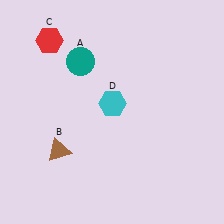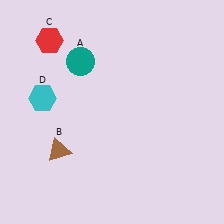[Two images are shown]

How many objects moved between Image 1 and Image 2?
1 object moved between the two images.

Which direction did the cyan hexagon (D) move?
The cyan hexagon (D) moved left.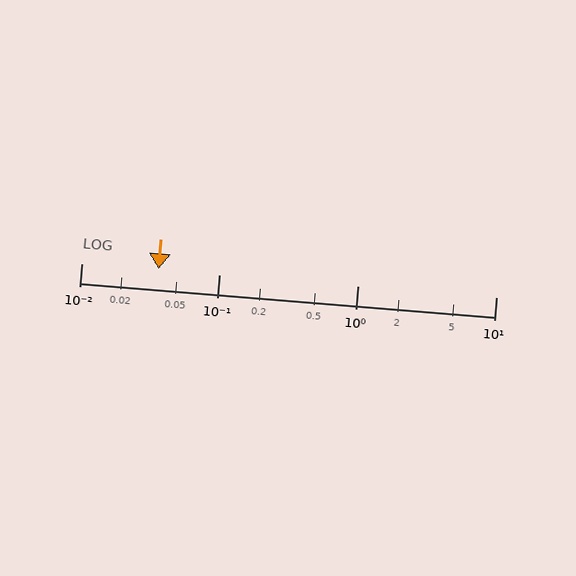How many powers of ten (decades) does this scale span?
The scale spans 3 decades, from 0.01 to 10.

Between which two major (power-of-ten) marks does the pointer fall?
The pointer is between 0.01 and 0.1.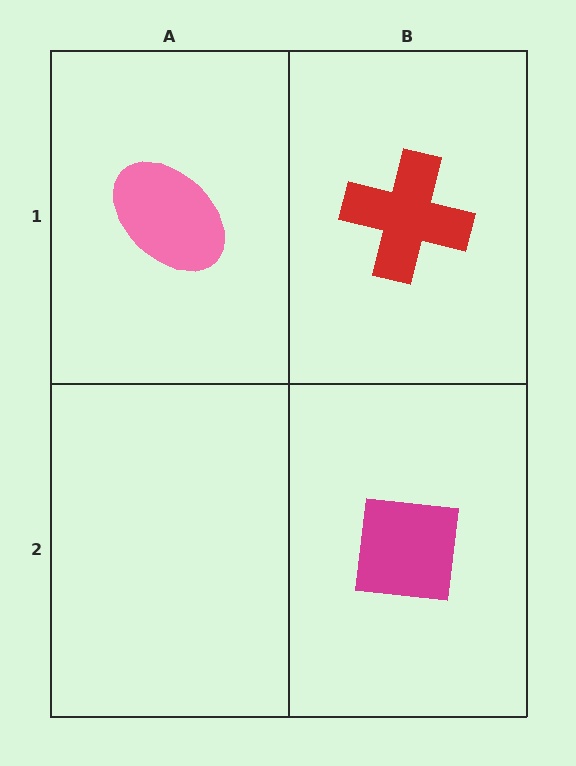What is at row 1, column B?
A red cross.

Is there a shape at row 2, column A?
No, that cell is empty.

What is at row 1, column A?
A pink ellipse.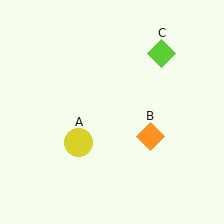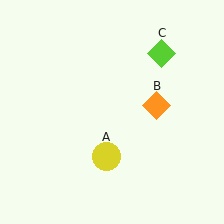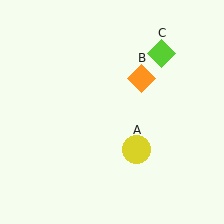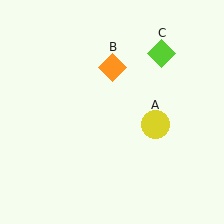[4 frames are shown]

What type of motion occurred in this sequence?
The yellow circle (object A), orange diamond (object B) rotated counterclockwise around the center of the scene.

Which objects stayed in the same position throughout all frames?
Lime diamond (object C) remained stationary.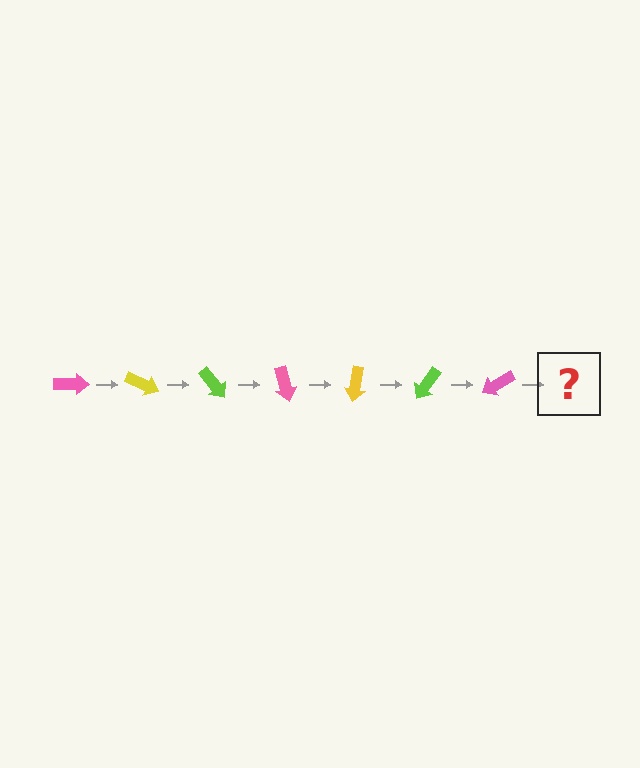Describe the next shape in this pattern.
It should be a yellow arrow, rotated 175 degrees from the start.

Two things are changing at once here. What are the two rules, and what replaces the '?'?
The two rules are that it rotates 25 degrees each step and the color cycles through pink, yellow, and lime. The '?' should be a yellow arrow, rotated 175 degrees from the start.